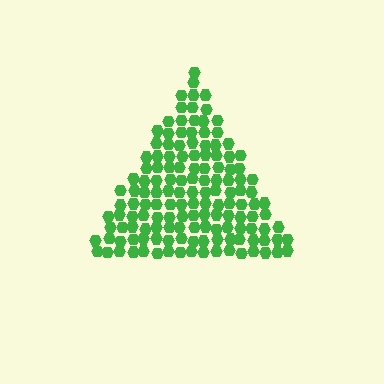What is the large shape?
The large shape is a triangle.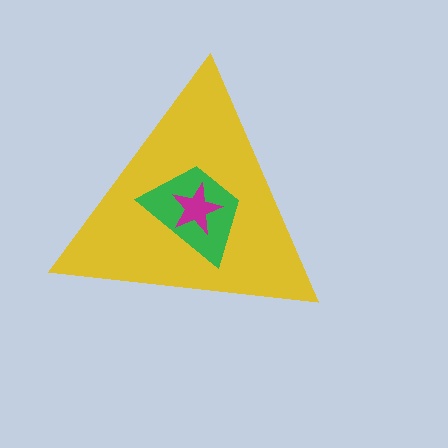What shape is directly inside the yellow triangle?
The green trapezoid.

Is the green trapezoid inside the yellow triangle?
Yes.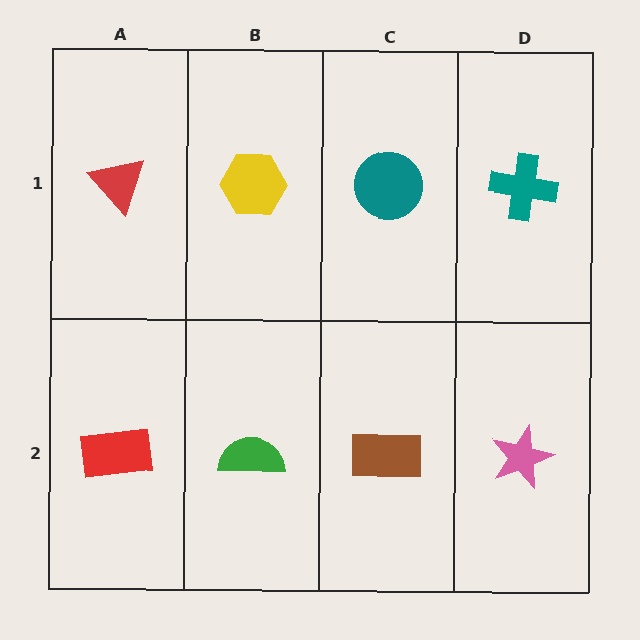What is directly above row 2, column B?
A yellow hexagon.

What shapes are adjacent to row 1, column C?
A brown rectangle (row 2, column C), a yellow hexagon (row 1, column B), a teal cross (row 1, column D).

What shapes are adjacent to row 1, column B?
A green semicircle (row 2, column B), a red triangle (row 1, column A), a teal circle (row 1, column C).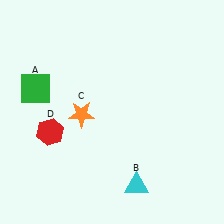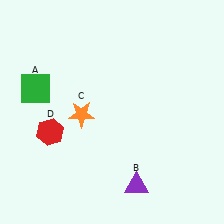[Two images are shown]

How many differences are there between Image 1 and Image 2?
There is 1 difference between the two images.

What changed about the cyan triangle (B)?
In Image 1, B is cyan. In Image 2, it changed to purple.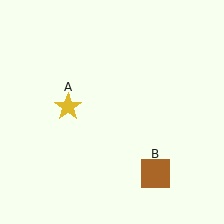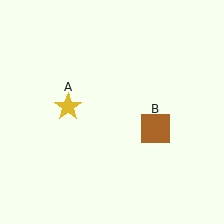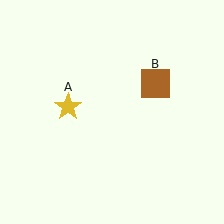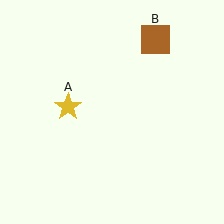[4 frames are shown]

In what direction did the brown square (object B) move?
The brown square (object B) moved up.